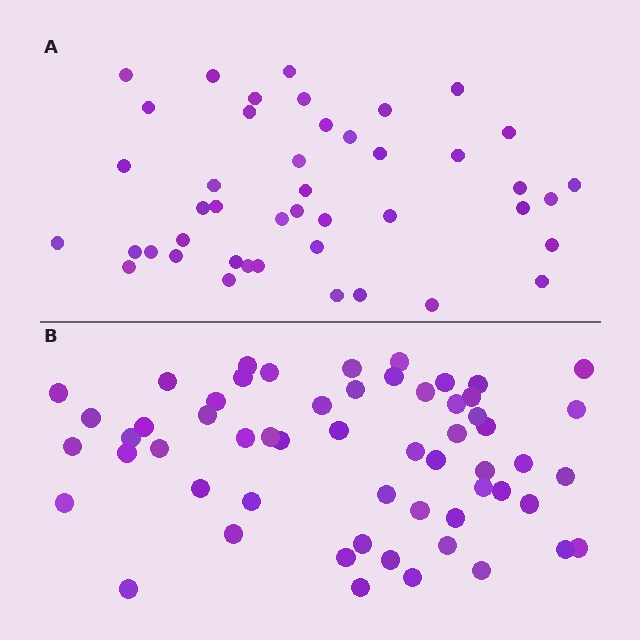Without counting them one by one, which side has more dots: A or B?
Region B (the bottom region) has more dots.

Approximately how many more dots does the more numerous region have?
Region B has approximately 15 more dots than region A.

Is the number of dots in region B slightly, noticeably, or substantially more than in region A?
Region B has noticeably more, but not dramatically so. The ratio is roughly 1.3 to 1.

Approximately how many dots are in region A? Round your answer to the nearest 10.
About 40 dots. (The exact count is 44, which rounds to 40.)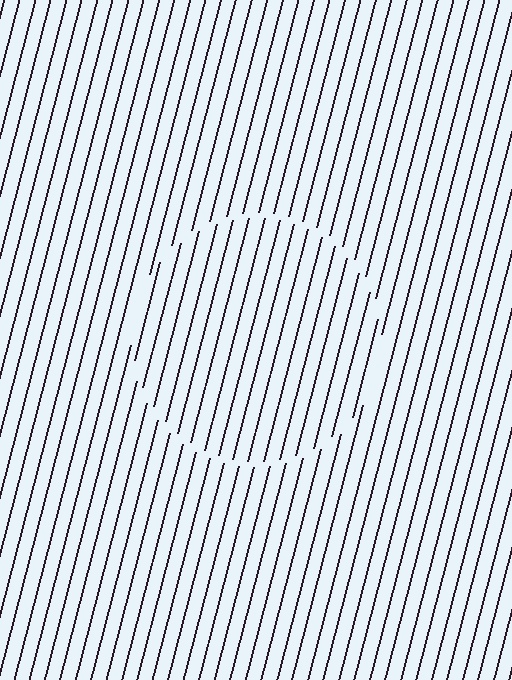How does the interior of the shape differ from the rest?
The interior of the shape contains the same grating, shifted by half a period — the contour is defined by the phase discontinuity where line-ends from the inner and outer gratings abut.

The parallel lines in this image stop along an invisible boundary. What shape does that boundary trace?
An illusory circle. The interior of the shape contains the same grating, shifted by half a period — the contour is defined by the phase discontinuity where line-ends from the inner and outer gratings abut.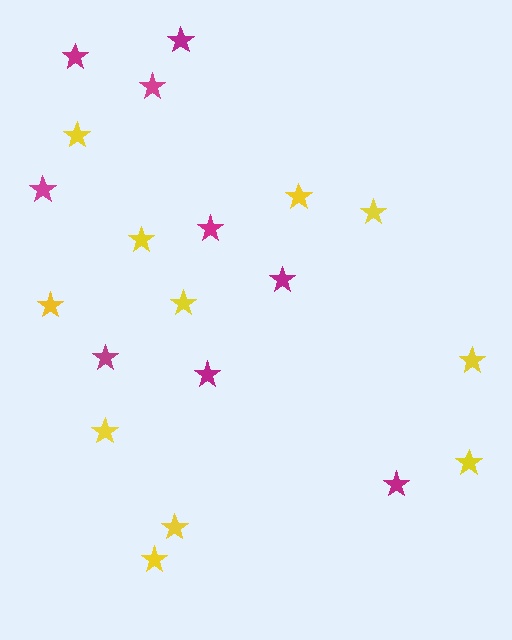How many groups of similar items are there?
There are 2 groups: one group of magenta stars (9) and one group of yellow stars (11).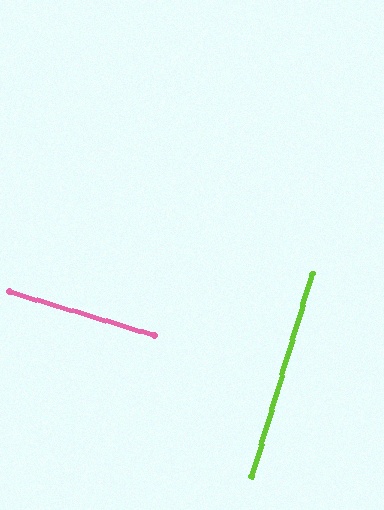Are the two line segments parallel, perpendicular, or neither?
Perpendicular — they meet at approximately 90°.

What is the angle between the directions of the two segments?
Approximately 90 degrees.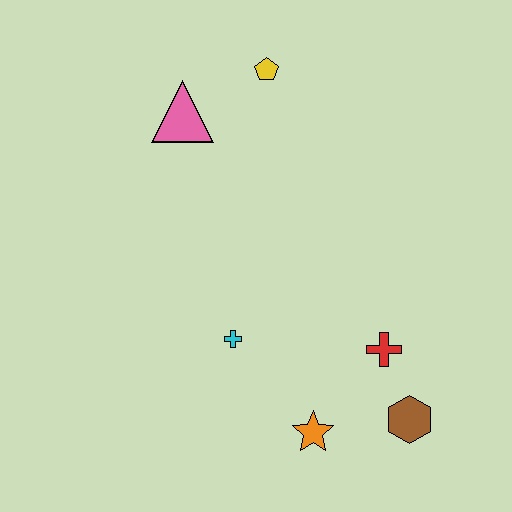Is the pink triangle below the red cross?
No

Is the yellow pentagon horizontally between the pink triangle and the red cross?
Yes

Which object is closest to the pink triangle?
The yellow pentagon is closest to the pink triangle.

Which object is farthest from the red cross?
The pink triangle is farthest from the red cross.